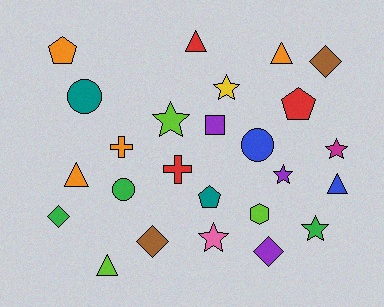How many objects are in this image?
There are 25 objects.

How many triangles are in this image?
There are 5 triangles.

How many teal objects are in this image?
There are 2 teal objects.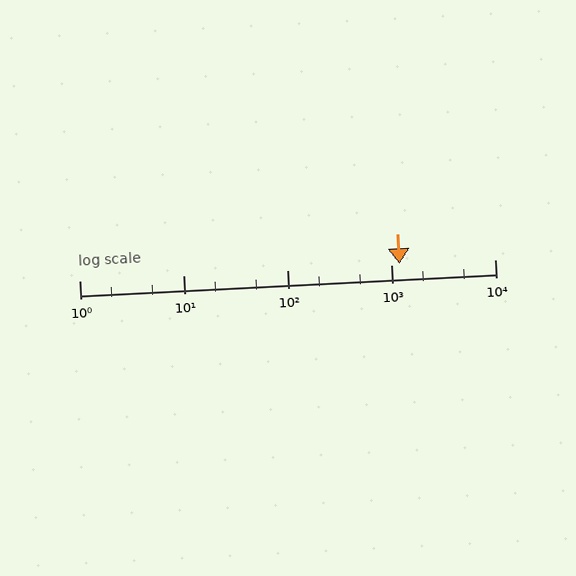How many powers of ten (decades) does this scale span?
The scale spans 4 decades, from 1 to 10000.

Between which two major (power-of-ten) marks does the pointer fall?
The pointer is between 1000 and 10000.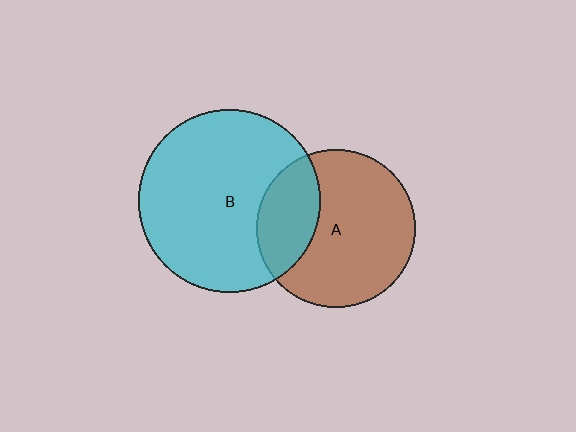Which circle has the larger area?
Circle B (cyan).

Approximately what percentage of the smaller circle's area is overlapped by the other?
Approximately 30%.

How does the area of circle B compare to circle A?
Approximately 1.3 times.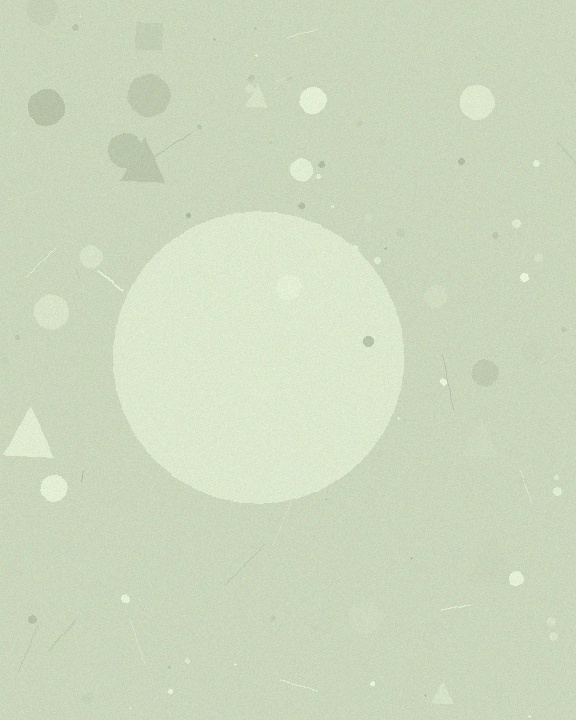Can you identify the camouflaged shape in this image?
The camouflaged shape is a circle.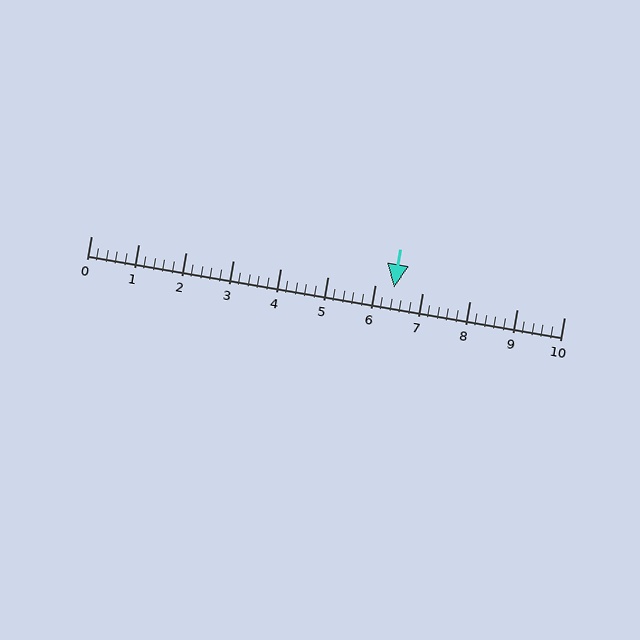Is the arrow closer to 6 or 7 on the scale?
The arrow is closer to 6.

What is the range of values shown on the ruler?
The ruler shows values from 0 to 10.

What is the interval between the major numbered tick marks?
The major tick marks are spaced 1 units apart.